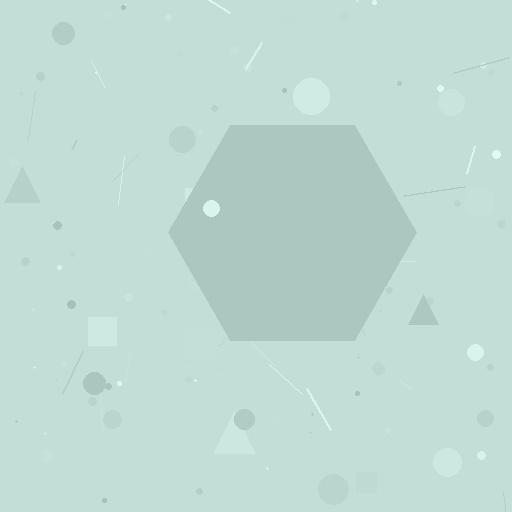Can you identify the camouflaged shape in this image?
The camouflaged shape is a hexagon.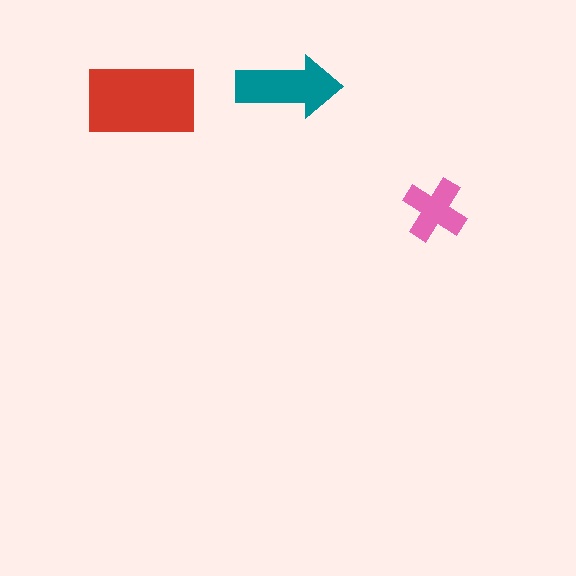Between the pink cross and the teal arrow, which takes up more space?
The teal arrow.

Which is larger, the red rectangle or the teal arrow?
The red rectangle.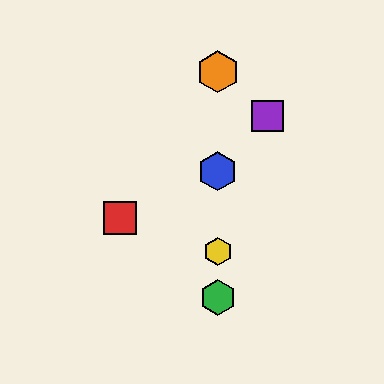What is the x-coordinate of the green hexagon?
The green hexagon is at x≈218.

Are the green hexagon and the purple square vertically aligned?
No, the green hexagon is at x≈218 and the purple square is at x≈268.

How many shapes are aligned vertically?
4 shapes (the blue hexagon, the green hexagon, the yellow hexagon, the orange hexagon) are aligned vertically.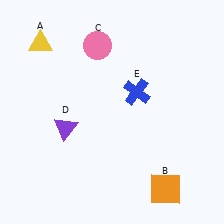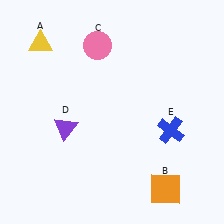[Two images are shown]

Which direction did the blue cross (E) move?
The blue cross (E) moved down.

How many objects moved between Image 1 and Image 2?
1 object moved between the two images.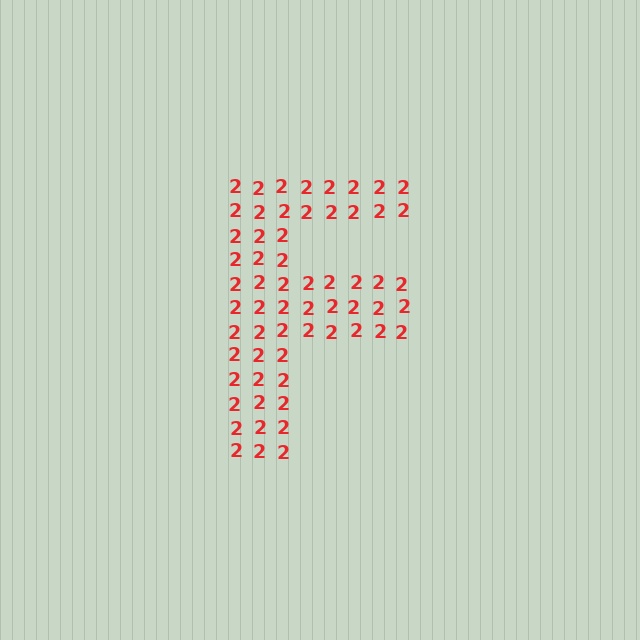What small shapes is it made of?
It is made of small digit 2's.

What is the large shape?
The large shape is the letter F.